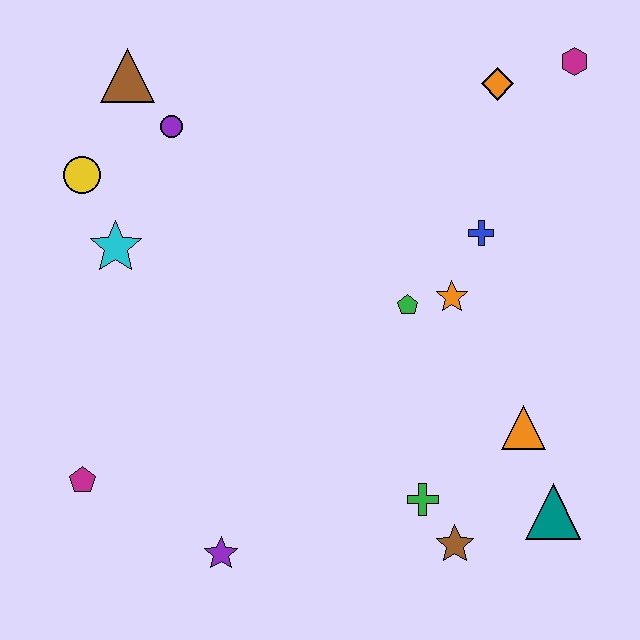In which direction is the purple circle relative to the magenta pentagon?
The purple circle is above the magenta pentagon.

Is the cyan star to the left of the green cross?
Yes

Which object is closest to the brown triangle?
The purple circle is closest to the brown triangle.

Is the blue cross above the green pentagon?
Yes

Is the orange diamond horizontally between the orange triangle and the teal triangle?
No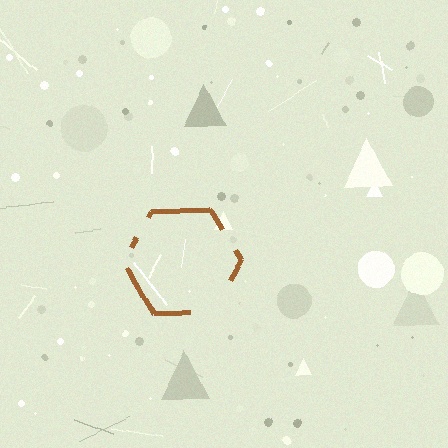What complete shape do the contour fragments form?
The contour fragments form a hexagon.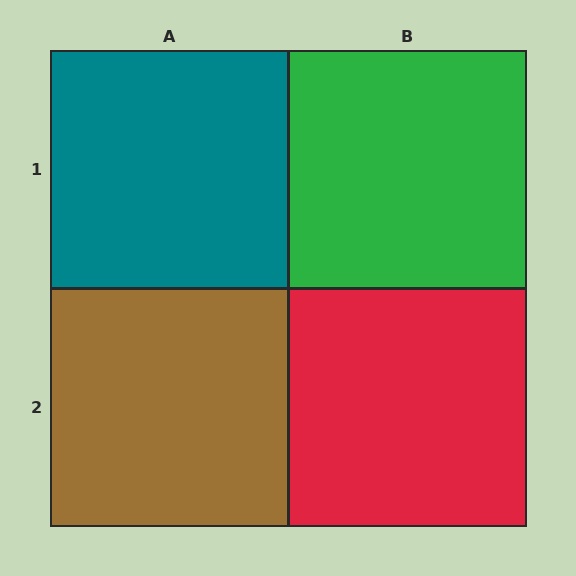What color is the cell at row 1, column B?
Green.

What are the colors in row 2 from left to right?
Brown, red.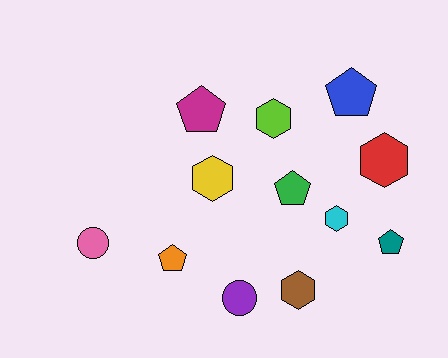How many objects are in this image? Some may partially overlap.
There are 12 objects.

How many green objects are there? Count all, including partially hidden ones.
There is 1 green object.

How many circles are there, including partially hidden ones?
There are 2 circles.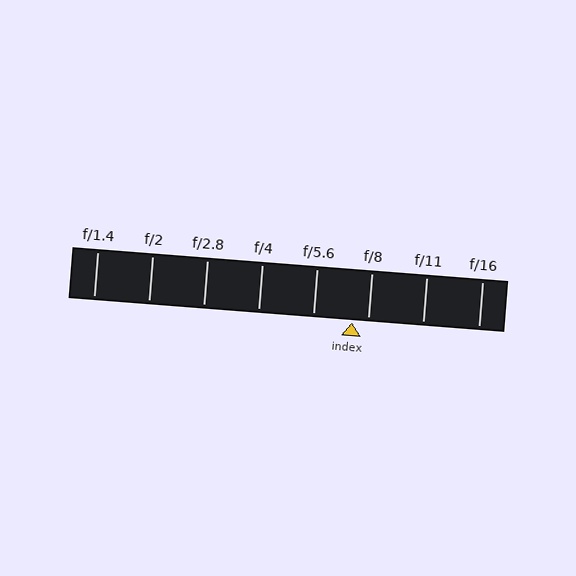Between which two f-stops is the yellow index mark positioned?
The index mark is between f/5.6 and f/8.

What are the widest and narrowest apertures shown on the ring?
The widest aperture shown is f/1.4 and the narrowest is f/16.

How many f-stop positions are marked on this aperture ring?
There are 8 f-stop positions marked.